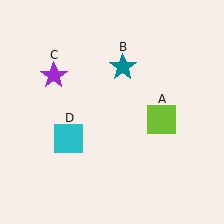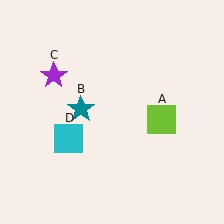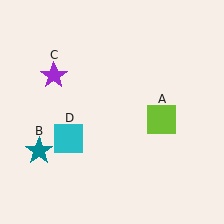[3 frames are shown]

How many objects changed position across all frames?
1 object changed position: teal star (object B).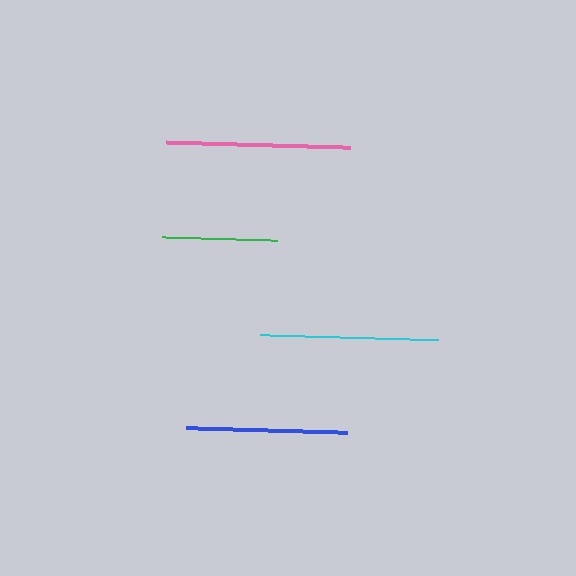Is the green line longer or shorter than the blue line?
The blue line is longer than the green line.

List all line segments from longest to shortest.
From longest to shortest: pink, cyan, blue, green.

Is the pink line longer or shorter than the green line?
The pink line is longer than the green line.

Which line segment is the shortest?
The green line is the shortest at approximately 115 pixels.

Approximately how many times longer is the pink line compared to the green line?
The pink line is approximately 1.6 times the length of the green line.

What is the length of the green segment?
The green segment is approximately 115 pixels long.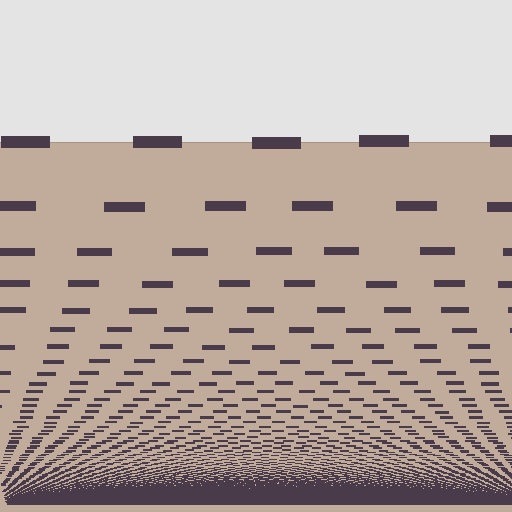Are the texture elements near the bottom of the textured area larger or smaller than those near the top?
Smaller. The gradient is inverted — elements near the bottom are smaller and denser.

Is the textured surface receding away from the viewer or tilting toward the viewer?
The surface appears to tilt toward the viewer. Texture elements get larger and sparser toward the top.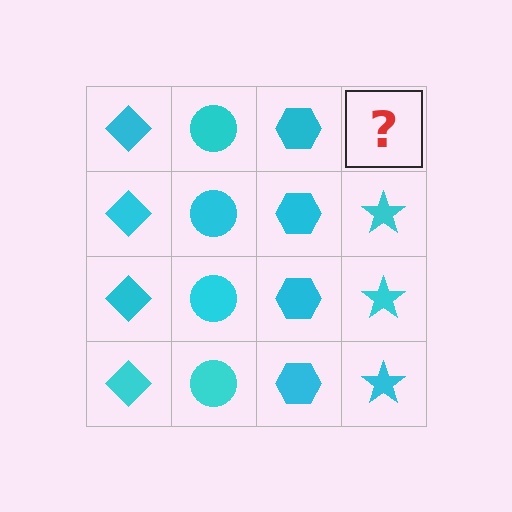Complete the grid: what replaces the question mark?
The question mark should be replaced with a cyan star.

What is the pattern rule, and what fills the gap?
The rule is that each column has a consistent shape. The gap should be filled with a cyan star.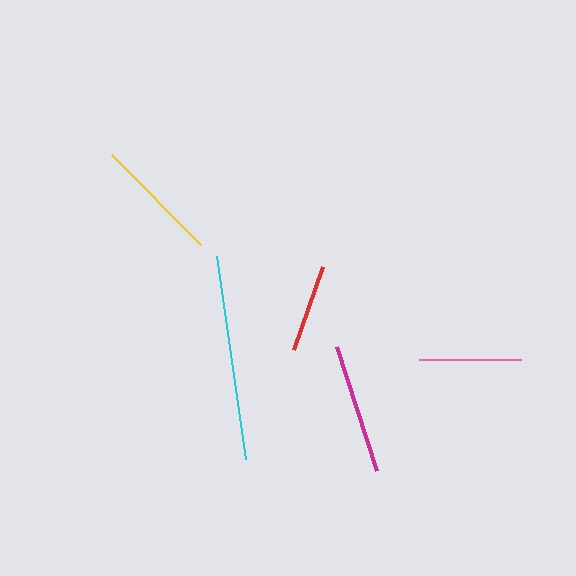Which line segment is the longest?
The cyan line is the longest at approximately 206 pixels.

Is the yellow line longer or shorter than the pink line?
The yellow line is longer than the pink line.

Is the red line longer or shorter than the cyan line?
The cyan line is longer than the red line.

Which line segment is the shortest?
The red line is the shortest at approximately 89 pixels.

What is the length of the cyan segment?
The cyan segment is approximately 206 pixels long.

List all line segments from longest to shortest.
From longest to shortest: cyan, magenta, yellow, pink, red.